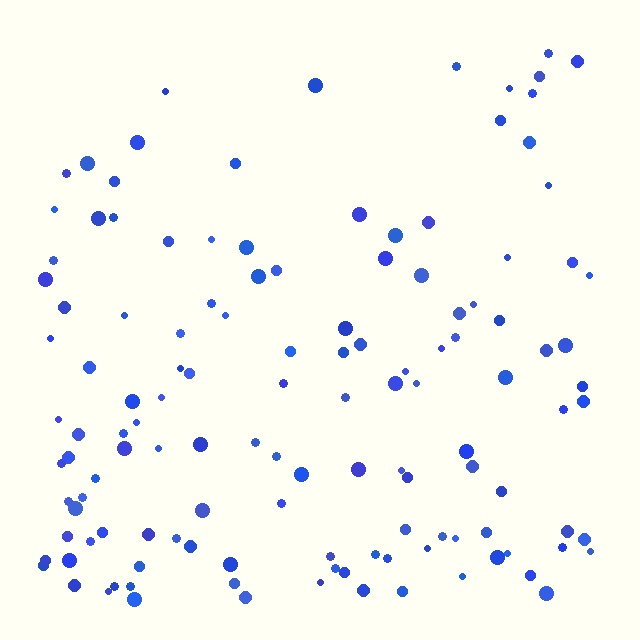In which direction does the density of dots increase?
From top to bottom, with the bottom side densest.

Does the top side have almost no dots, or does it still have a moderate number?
Still a moderate number, just noticeably fewer than the bottom.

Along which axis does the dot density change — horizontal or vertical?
Vertical.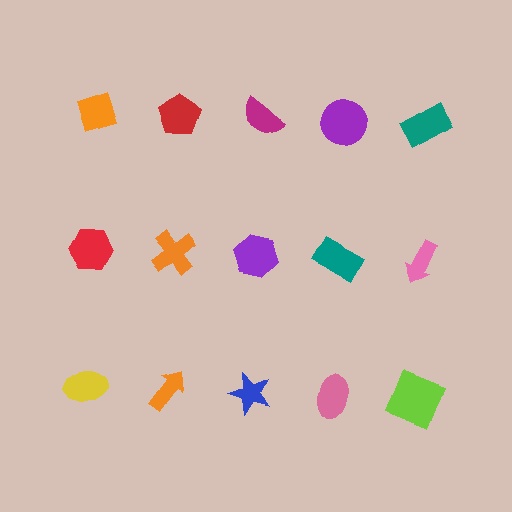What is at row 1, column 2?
A red pentagon.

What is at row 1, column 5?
A teal rectangle.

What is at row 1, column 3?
A magenta semicircle.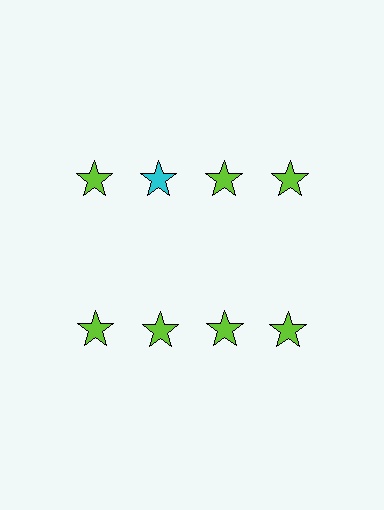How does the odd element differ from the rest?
It has a different color: cyan instead of lime.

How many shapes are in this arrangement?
There are 8 shapes arranged in a grid pattern.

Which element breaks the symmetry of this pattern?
The cyan star in the top row, second from left column breaks the symmetry. All other shapes are lime stars.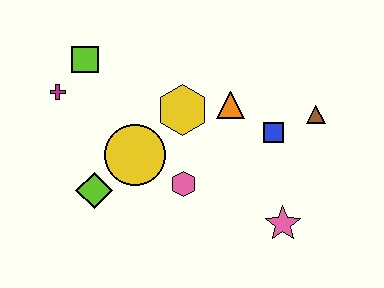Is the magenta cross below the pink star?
No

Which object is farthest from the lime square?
The pink star is farthest from the lime square.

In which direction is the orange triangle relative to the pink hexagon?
The orange triangle is above the pink hexagon.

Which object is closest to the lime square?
The magenta cross is closest to the lime square.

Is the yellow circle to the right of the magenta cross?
Yes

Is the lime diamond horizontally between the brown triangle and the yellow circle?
No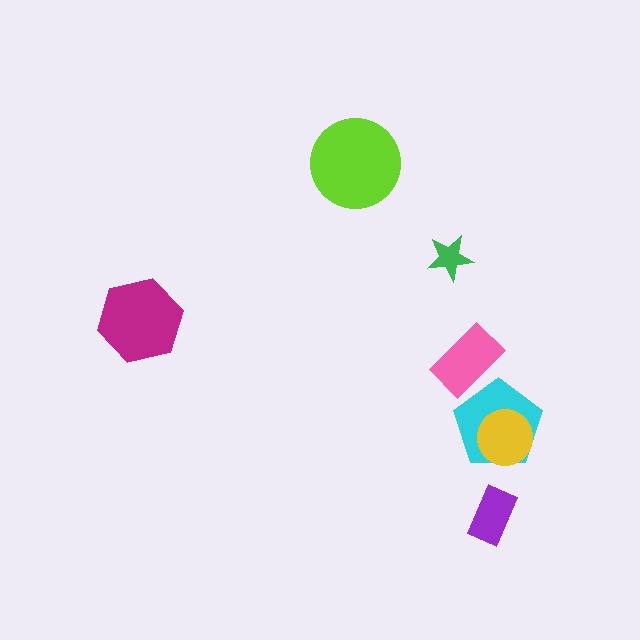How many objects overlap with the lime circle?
0 objects overlap with the lime circle.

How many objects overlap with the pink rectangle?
1 object overlaps with the pink rectangle.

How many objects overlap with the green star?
0 objects overlap with the green star.